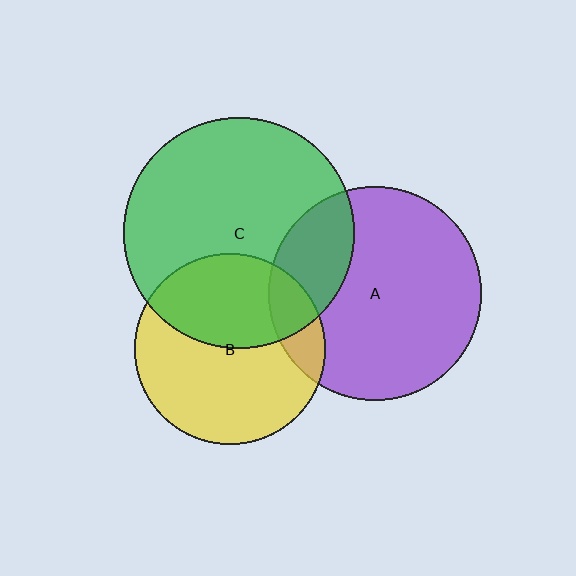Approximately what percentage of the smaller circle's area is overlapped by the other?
Approximately 40%.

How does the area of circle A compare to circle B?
Approximately 1.3 times.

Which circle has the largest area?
Circle C (green).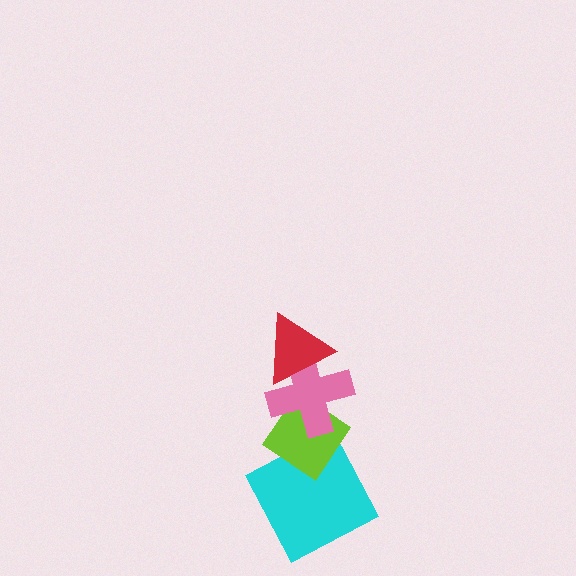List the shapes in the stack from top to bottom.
From top to bottom: the red triangle, the pink cross, the lime diamond, the cyan square.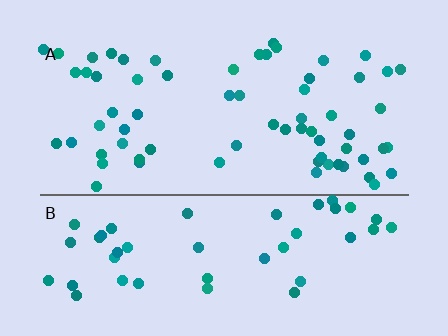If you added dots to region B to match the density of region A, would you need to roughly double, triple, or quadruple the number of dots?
Approximately double.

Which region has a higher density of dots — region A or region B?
A (the top).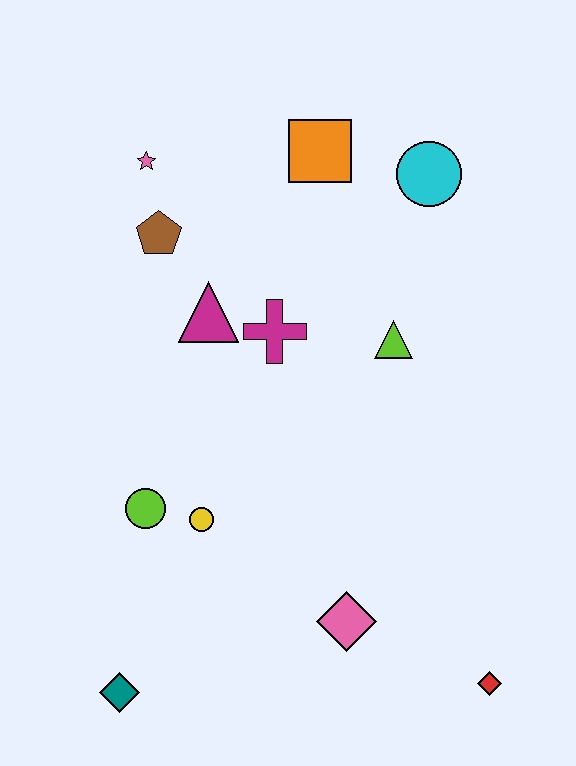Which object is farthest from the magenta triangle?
The red diamond is farthest from the magenta triangle.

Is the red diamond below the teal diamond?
No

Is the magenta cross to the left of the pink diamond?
Yes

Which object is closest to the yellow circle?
The lime circle is closest to the yellow circle.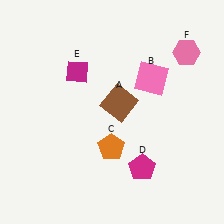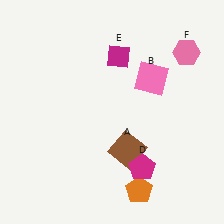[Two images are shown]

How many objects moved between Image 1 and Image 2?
3 objects moved between the two images.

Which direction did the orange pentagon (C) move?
The orange pentagon (C) moved down.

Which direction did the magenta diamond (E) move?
The magenta diamond (E) moved right.